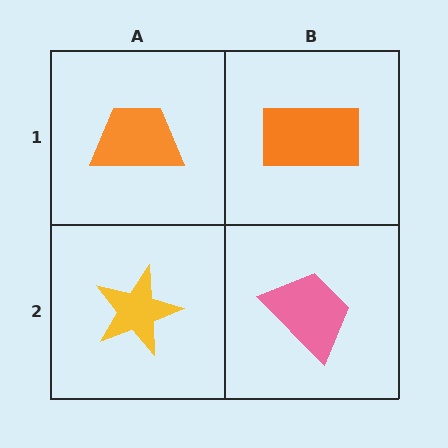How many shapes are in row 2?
2 shapes.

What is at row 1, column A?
An orange trapezoid.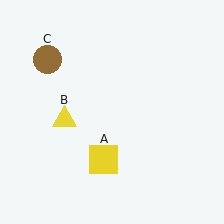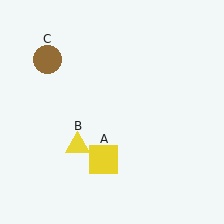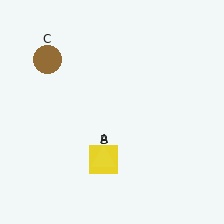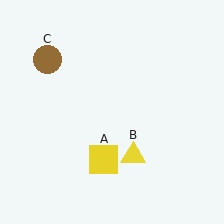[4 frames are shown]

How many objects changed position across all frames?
1 object changed position: yellow triangle (object B).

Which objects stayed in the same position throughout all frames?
Yellow square (object A) and brown circle (object C) remained stationary.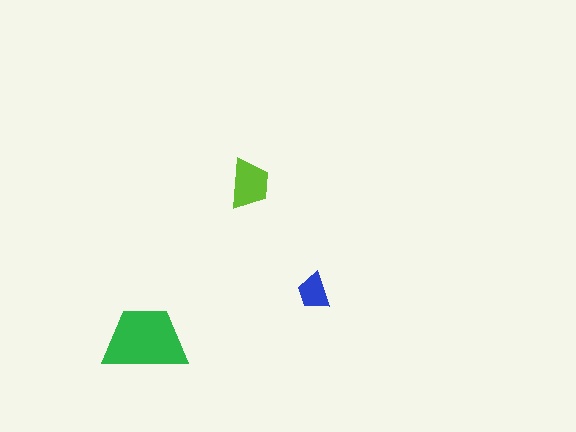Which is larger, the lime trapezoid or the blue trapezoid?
The lime one.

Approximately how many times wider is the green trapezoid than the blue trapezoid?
About 2.5 times wider.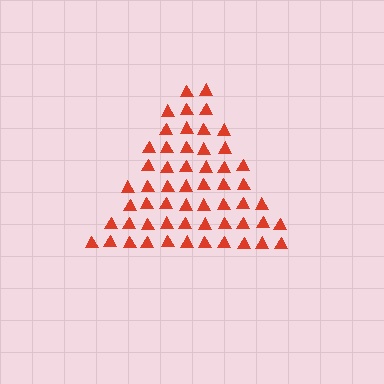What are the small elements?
The small elements are triangles.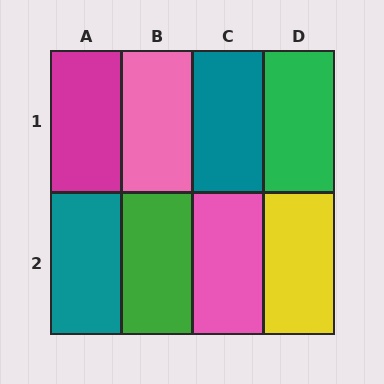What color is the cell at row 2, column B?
Green.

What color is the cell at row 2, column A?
Teal.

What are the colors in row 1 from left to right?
Magenta, pink, teal, green.